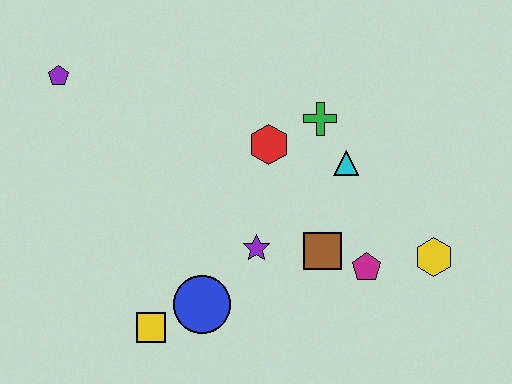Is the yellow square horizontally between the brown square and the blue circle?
No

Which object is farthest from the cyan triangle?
The purple pentagon is farthest from the cyan triangle.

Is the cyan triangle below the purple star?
No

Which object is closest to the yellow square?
The blue circle is closest to the yellow square.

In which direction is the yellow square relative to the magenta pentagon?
The yellow square is to the left of the magenta pentagon.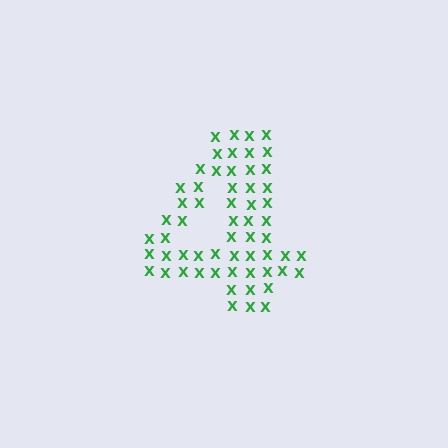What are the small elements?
The small elements are letter X's.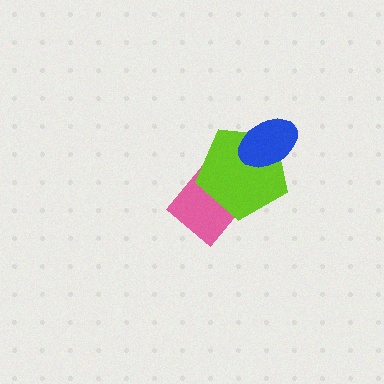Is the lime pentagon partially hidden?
Yes, it is partially covered by another shape.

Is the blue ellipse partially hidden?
No, no other shape covers it.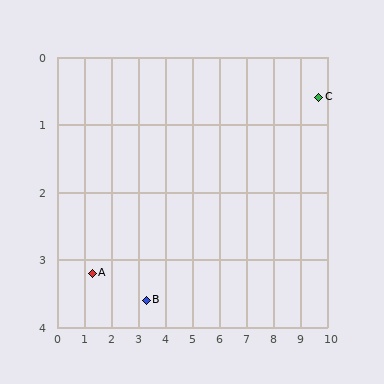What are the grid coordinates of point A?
Point A is at approximately (1.3, 3.2).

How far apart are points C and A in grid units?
Points C and A are about 8.8 grid units apart.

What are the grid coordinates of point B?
Point B is at approximately (3.3, 3.6).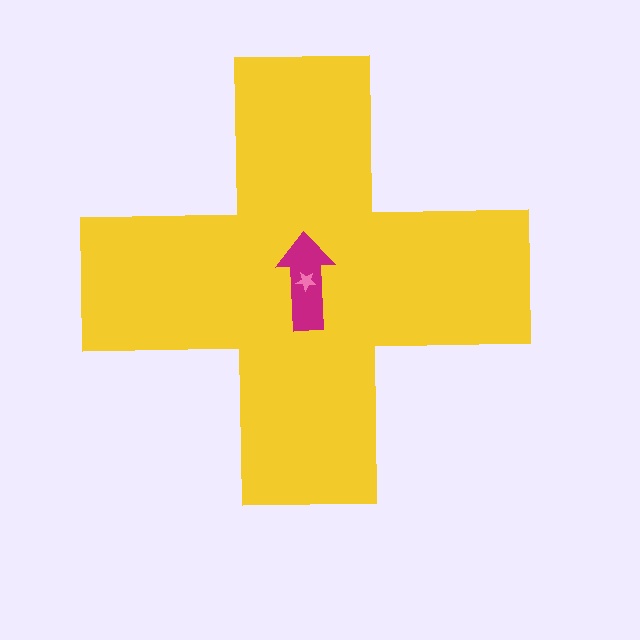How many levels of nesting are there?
3.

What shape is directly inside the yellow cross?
The magenta arrow.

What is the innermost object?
The pink star.